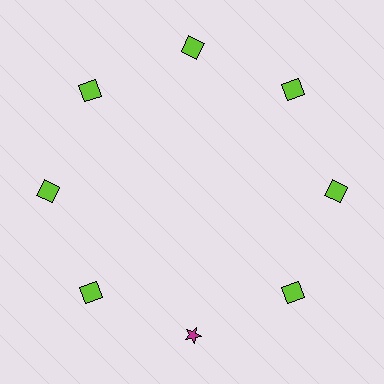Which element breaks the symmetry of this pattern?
The magenta star at roughly the 6 o'clock position breaks the symmetry. All other shapes are lime squares.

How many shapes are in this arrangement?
There are 8 shapes arranged in a ring pattern.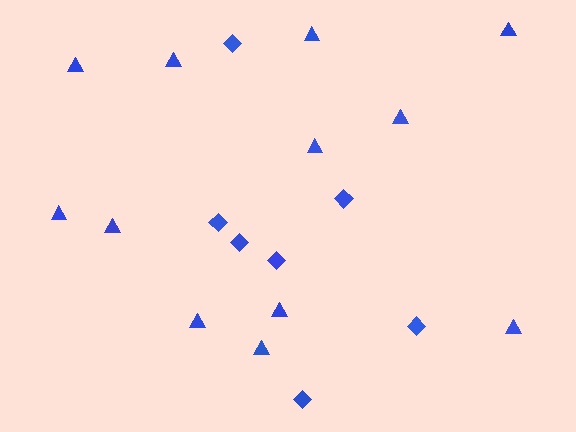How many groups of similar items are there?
There are 2 groups: one group of diamonds (7) and one group of triangles (12).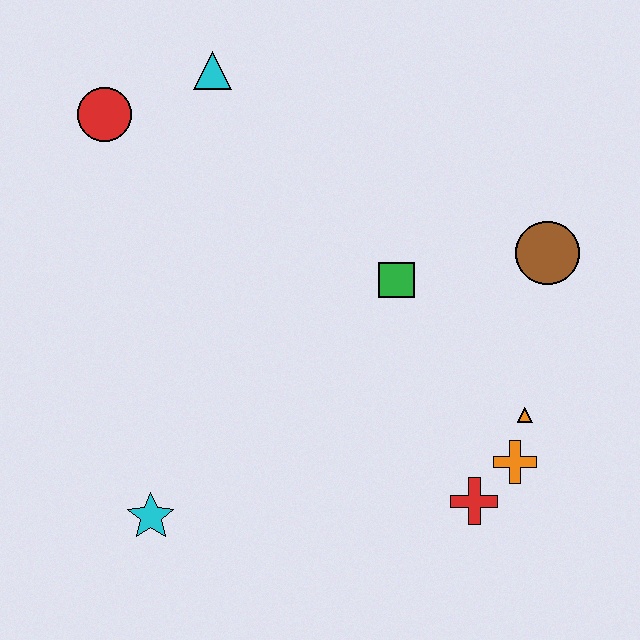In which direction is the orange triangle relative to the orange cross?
The orange triangle is above the orange cross.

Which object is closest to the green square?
The brown circle is closest to the green square.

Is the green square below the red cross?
No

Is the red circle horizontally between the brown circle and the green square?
No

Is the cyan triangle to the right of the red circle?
Yes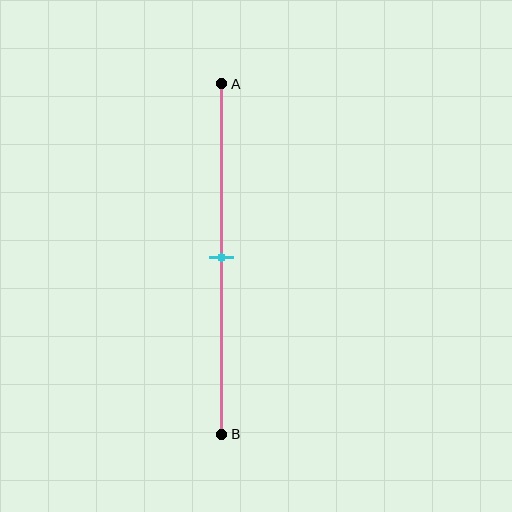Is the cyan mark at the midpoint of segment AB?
Yes, the mark is approximately at the midpoint.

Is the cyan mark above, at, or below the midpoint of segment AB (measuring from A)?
The cyan mark is approximately at the midpoint of segment AB.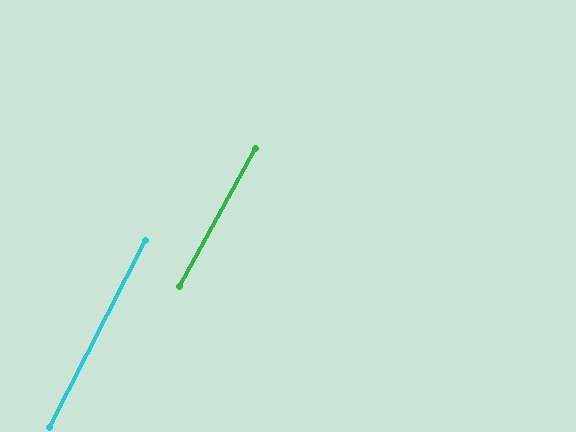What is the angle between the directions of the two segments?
Approximately 2 degrees.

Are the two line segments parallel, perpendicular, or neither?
Parallel — their directions differ by only 1.7°.